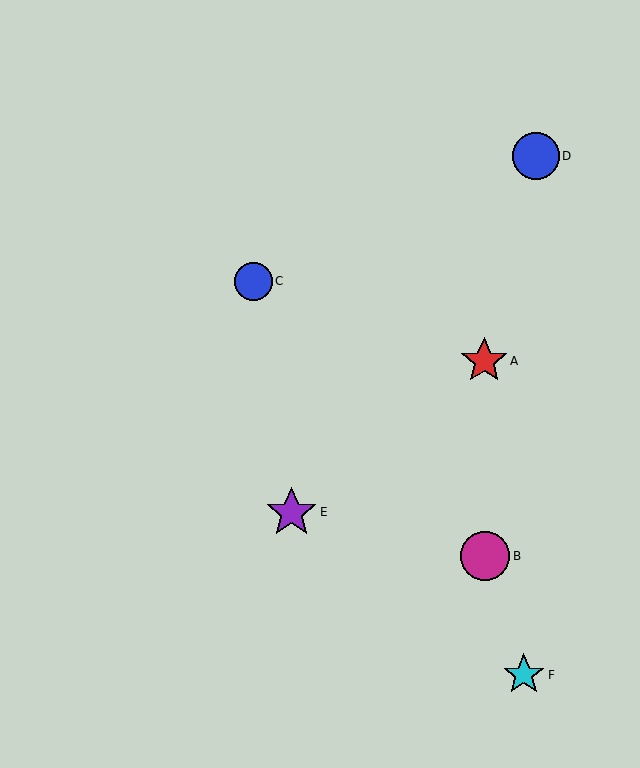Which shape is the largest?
The purple star (labeled E) is the largest.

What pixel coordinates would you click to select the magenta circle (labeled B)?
Click at (485, 556) to select the magenta circle B.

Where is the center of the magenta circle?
The center of the magenta circle is at (485, 556).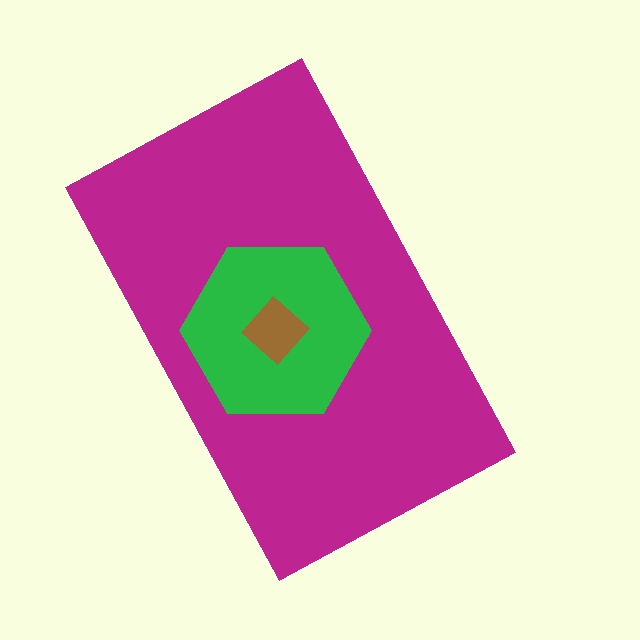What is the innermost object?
The brown diamond.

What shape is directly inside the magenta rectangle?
The green hexagon.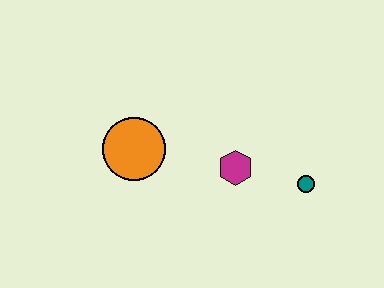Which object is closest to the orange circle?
The magenta hexagon is closest to the orange circle.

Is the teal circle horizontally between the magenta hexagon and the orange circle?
No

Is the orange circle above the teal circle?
Yes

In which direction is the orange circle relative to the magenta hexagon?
The orange circle is to the left of the magenta hexagon.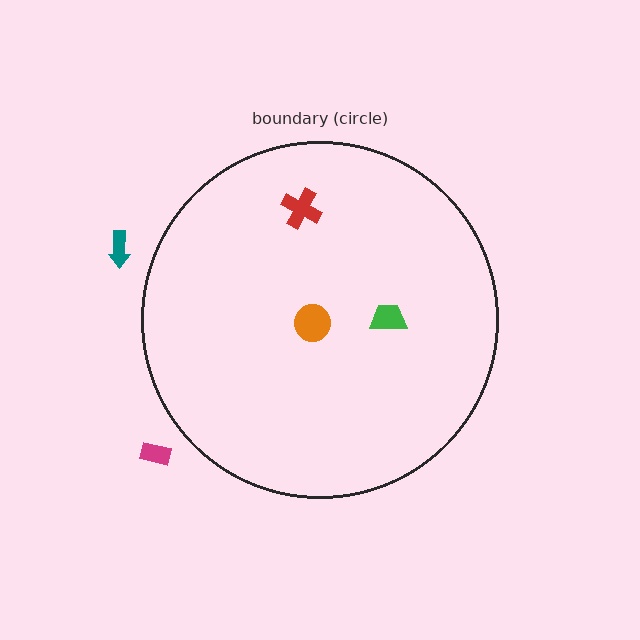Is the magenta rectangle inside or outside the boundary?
Outside.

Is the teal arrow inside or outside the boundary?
Outside.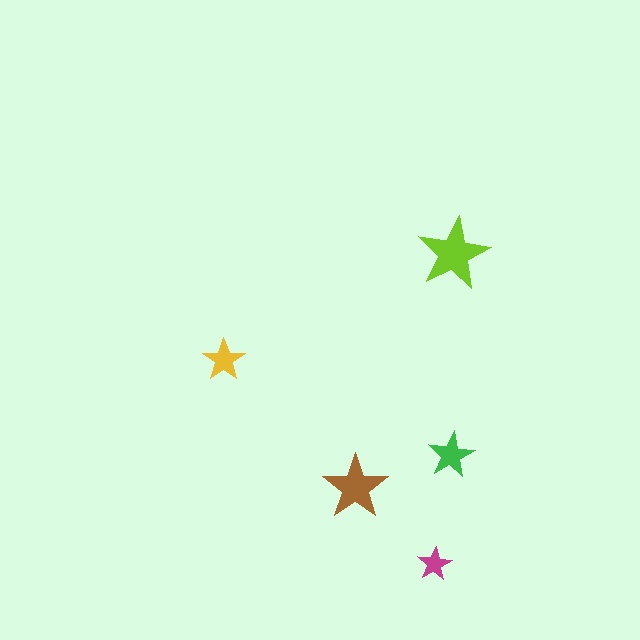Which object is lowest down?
The magenta star is bottommost.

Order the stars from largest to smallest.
the lime one, the brown one, the green one, the yellow one, the magenta one.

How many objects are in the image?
There are 5 objects in the image.